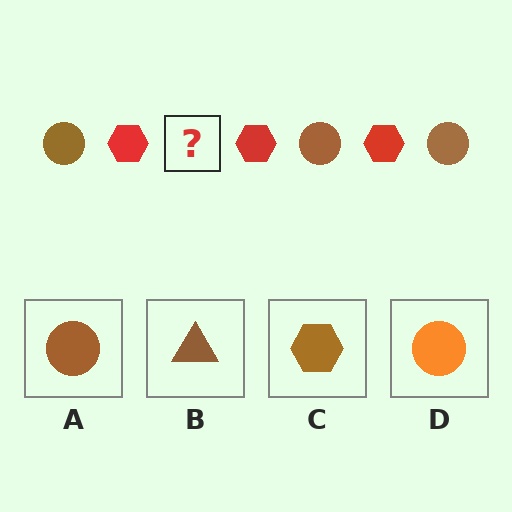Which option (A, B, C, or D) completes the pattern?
A.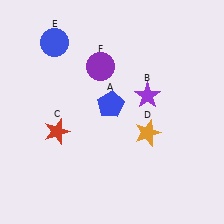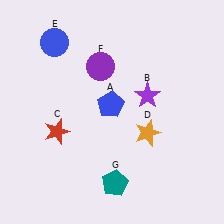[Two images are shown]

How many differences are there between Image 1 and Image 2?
There is 1 difference between the two images.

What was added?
A teal pentagon (G) was added in Image 2.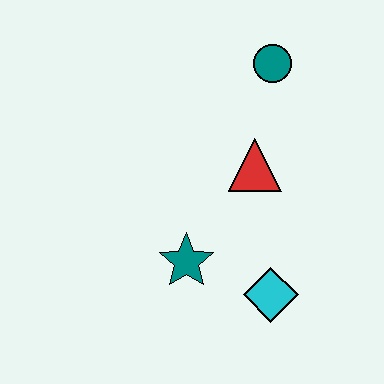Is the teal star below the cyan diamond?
No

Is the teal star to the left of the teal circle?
Yes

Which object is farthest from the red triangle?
The cyan diamond is farthest from the red triangle.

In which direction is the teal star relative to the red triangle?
The teal star is below the red triangle.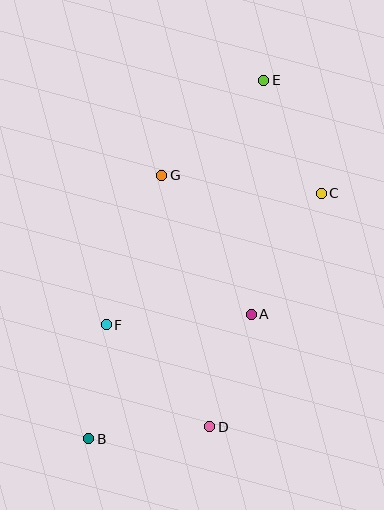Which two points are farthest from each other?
Points B and E are farthest from each other.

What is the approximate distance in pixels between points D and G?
The distance between D and G is approximately 256 pixels.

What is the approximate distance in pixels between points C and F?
The distance between C and F is approximately 252 pixels.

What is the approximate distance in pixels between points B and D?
The distance between B and D is approximately 121 pixels.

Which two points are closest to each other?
Points B and F are closest to each other.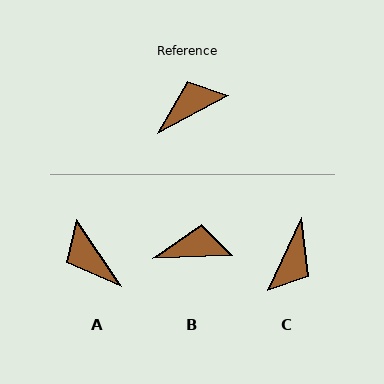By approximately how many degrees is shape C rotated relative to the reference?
Approximately 143 degrees clockwise.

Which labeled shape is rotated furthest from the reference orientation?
C, about 143 degrees away.